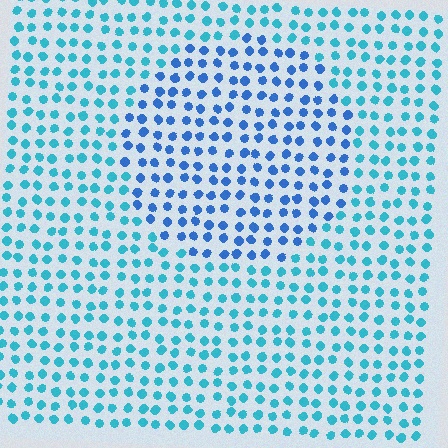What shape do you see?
I see a circle.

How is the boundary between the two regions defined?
The boundary is defined purely by a slight shift in hue (about 30 degrees). Spacing, size, and orientation are identical on both sides.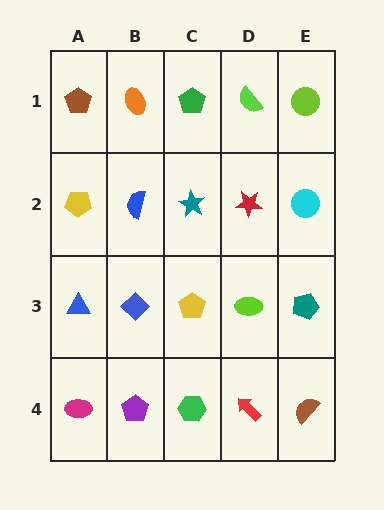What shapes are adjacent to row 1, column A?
A yellow pentagon (row 2, column A), an orange ellipse (row 1, column B).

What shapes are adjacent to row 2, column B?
An orange ellipse (row 1, column B), a blue diamond (row 3, column B), a yellow pentagon (row 2, column A), a teal star (row 2, column C).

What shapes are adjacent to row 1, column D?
A red star (row 2, column D), a green pentagon (row 1, column C), a lime circle (row 1, column E).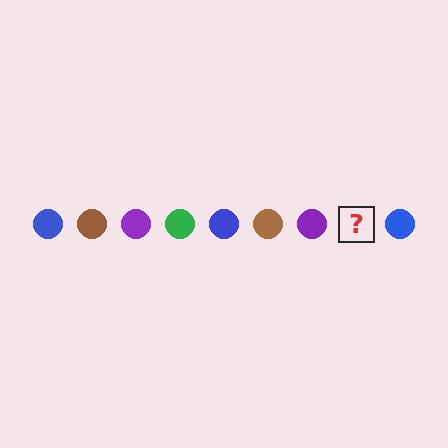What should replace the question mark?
The question mark should be replaced with a green circle.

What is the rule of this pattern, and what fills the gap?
The rule is that the pattern cycles through blue, brown, purple, green circles. The gap should be filled with a green circle.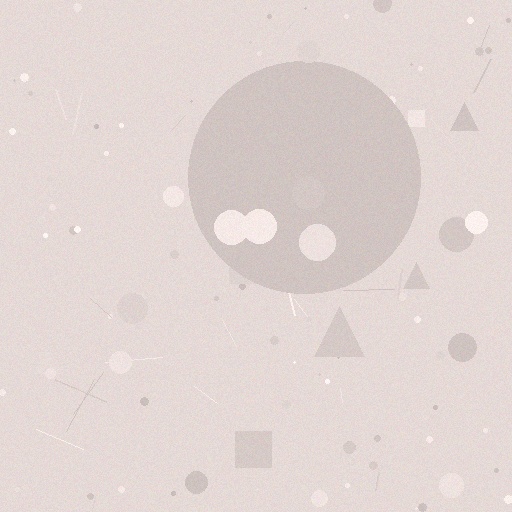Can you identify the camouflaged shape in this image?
The camouflaged shape is a circle.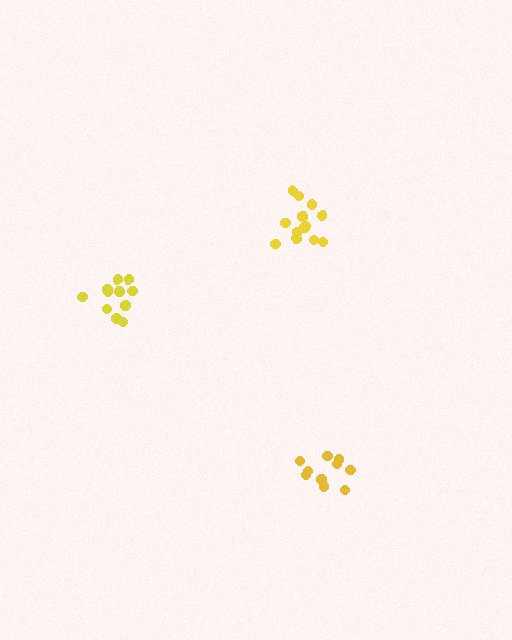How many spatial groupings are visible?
There are 3 spatial groupings.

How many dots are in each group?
Group 1: 10 dots, Group 2: 13 dots, Group 3: 11 dots (34 total).